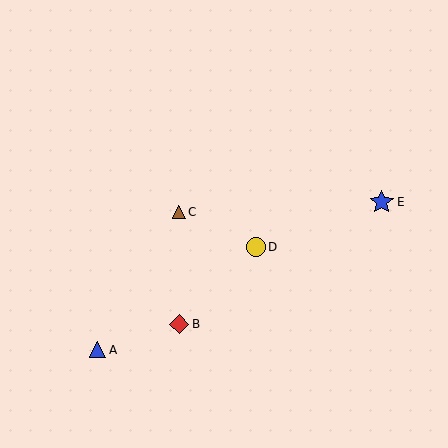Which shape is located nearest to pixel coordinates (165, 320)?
The red diamond (labeled B) at (179, 324) is nearest to that location.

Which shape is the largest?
The blue star (labeled E) is the largest.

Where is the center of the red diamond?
The center of the red diamond is at (179, 324).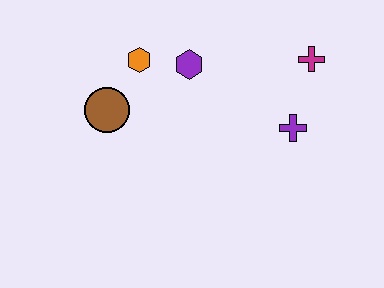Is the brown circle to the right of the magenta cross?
No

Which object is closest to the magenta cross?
The purple cross is closest to the magenta cross.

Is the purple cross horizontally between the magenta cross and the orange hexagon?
Yes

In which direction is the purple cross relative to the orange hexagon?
The purple cross is to the right of the orange hexagon.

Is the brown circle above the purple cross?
Yes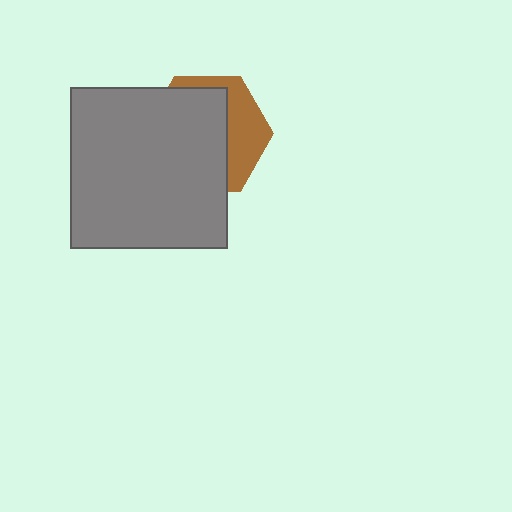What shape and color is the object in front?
The object in front is a gray rectangle.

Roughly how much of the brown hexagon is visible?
A small part of it is visible (roughly 36%).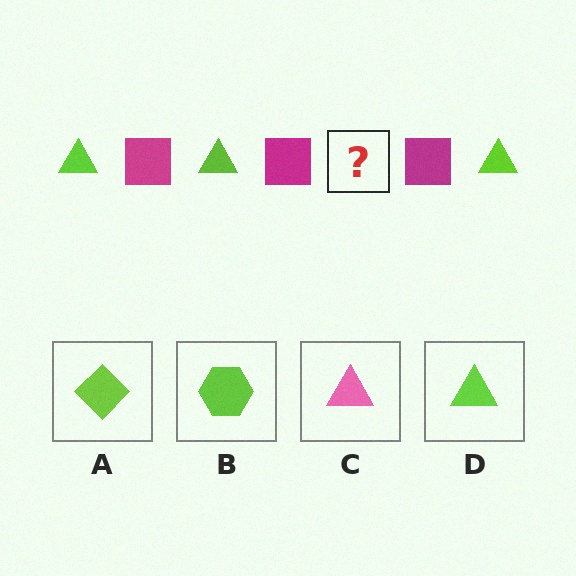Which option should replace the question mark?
Option D.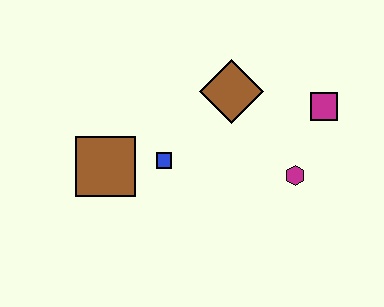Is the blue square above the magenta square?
No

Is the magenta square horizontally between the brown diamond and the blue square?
No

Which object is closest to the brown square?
The blue square is closest to the brown square.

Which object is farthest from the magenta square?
The brown square is farthest from the magenta square.